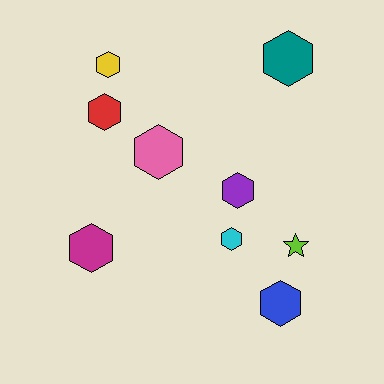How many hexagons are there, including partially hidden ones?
There are 8 hexagons.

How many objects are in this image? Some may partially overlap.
There are 9 objects.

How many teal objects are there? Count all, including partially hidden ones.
There is 1 teal object.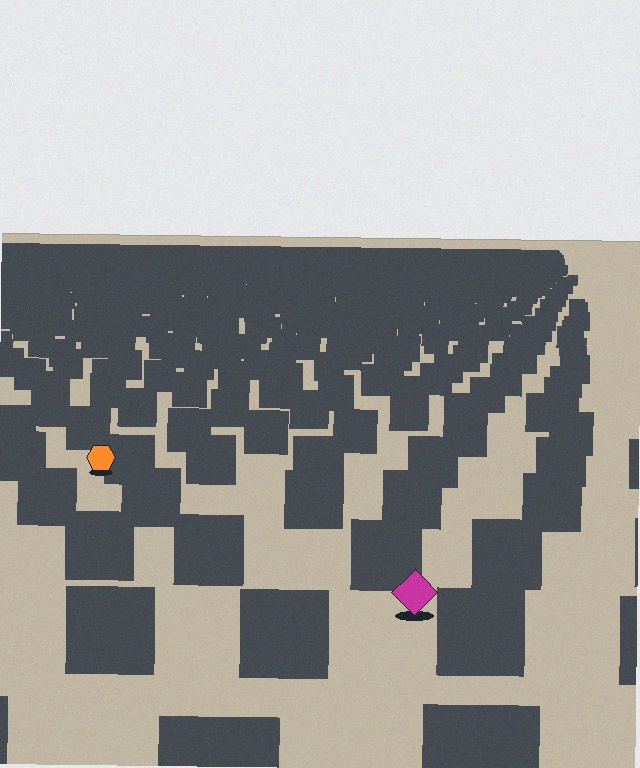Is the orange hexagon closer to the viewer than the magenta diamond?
No. The magenta diamond is closer — you can tell from the texture gradient: the ground texture is coarser near it.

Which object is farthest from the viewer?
The orange hexagon is farthest from the viewer. It appears smaller and the ground texture around it is denser.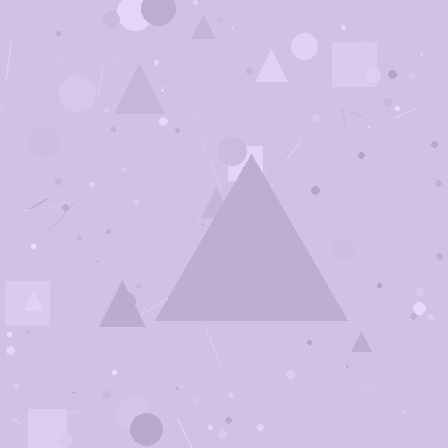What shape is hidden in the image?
A triangle is hidden in the image.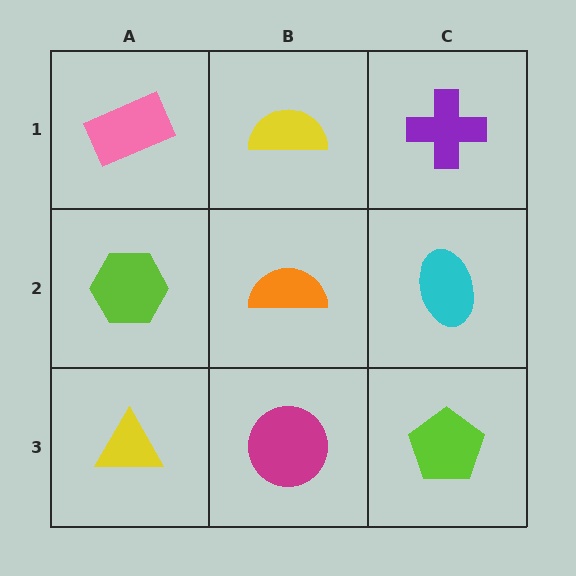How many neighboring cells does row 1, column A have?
2.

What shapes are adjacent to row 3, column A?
A lime hexagon (row 2, column A), a magenta circle (row 3, column B).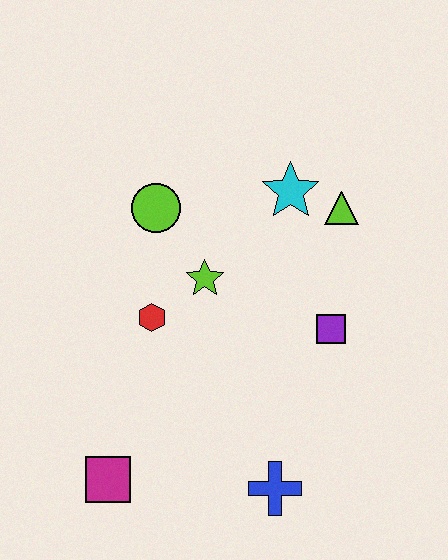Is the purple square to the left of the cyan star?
No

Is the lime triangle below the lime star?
No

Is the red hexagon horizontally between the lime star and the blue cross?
No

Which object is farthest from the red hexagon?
The lime triangle is farthest from the red hexagon.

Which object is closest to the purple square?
The lime triangle is closest to the purple square.